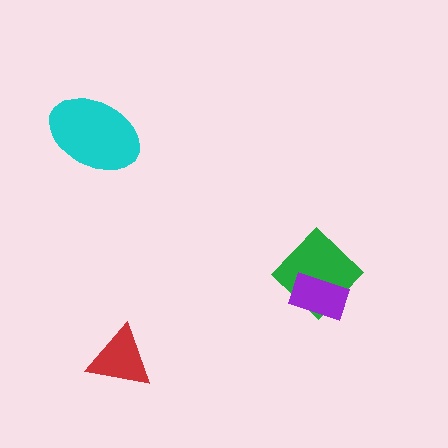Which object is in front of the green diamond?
The purple rectangle is in front of the green diamond.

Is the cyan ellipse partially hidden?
No, no other shape covers it.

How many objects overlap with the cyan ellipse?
0 objects overlap with the cyan ellipse.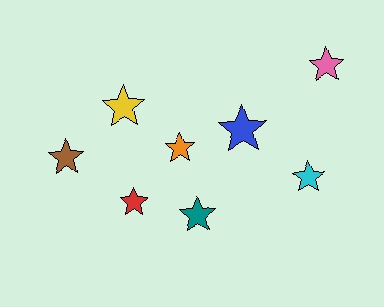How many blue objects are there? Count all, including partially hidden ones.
There is 1 blue object.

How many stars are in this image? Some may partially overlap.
There are 8 stars.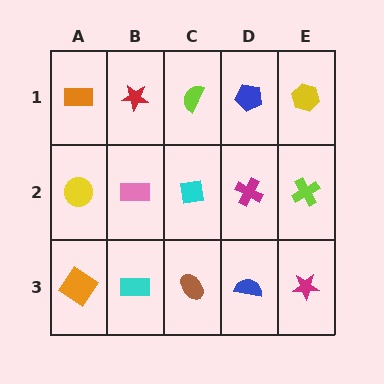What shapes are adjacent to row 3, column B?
A pink rectangle (row 2, column B), an orange diamond (row 3, column A), a brown ellipse (row 3, column C).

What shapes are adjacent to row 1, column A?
A yellow circle (row 2, column A), a red star (row 1, column B).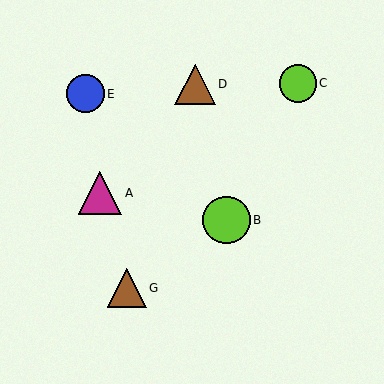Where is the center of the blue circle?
The center of the blue circle is at (85, 94).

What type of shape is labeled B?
Shape B is a lime circle.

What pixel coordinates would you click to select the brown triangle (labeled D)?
Click at (195, 84) to select the brown triangle D.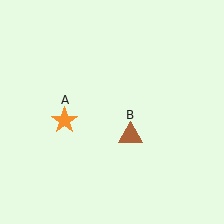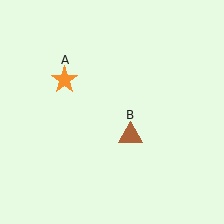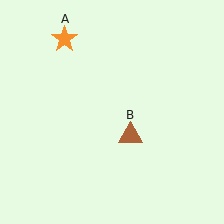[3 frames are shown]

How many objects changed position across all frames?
1 object changed position: orange star (object A).